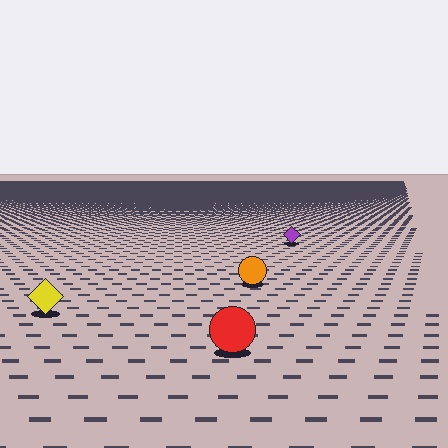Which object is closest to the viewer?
The red circle is closest. The texture marks near it are larger and more spread out.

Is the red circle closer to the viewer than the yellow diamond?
Yes. The red circle is closer — you can tell from the texture gradient: the ground texture is coarser near it.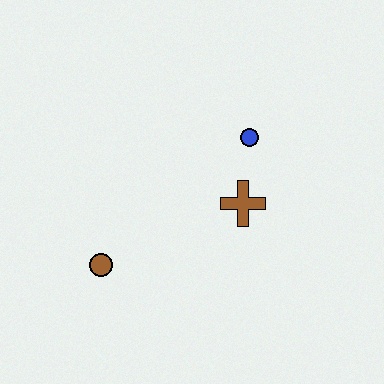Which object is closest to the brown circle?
The brown cross is closest to the brown circle.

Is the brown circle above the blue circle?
No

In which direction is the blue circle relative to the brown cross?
The blue circle is above the brown cross.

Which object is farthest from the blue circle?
The brown circle is farthest from the blue circle.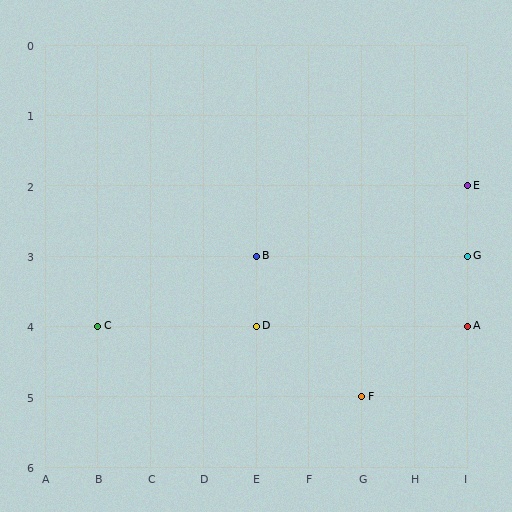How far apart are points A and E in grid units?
Points A and E are 2 rows apart.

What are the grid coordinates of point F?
Point F is at grid coordinates (G, 5).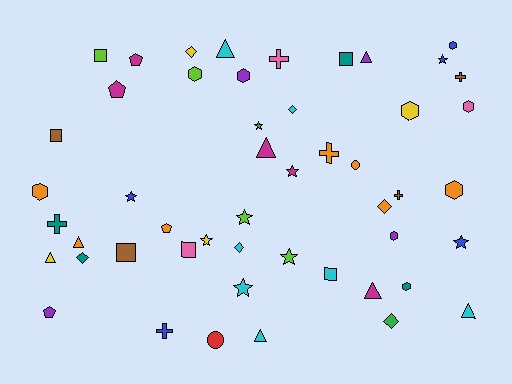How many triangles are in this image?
There are 8 triangles.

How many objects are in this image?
There are 50 objects.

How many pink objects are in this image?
There are 3 pink objects.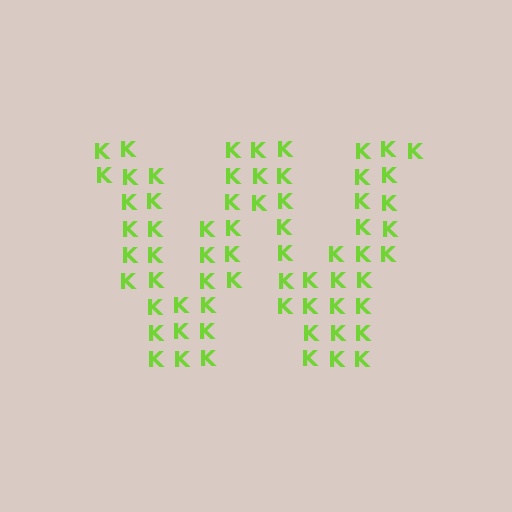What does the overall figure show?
The overall figure shows the letter W.